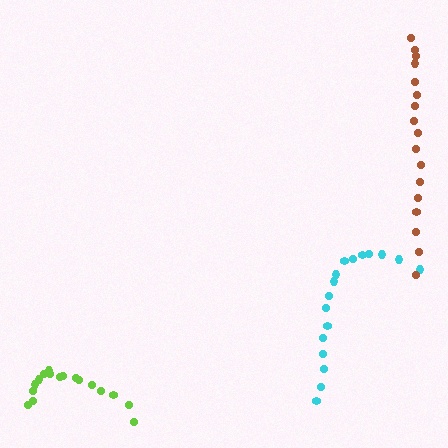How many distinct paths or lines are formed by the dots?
There are 3 distinct paths.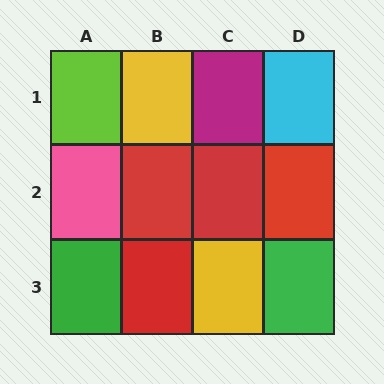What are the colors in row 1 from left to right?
Lime, yellow, magenta, cyan.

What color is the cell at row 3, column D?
Green.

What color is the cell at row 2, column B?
Red.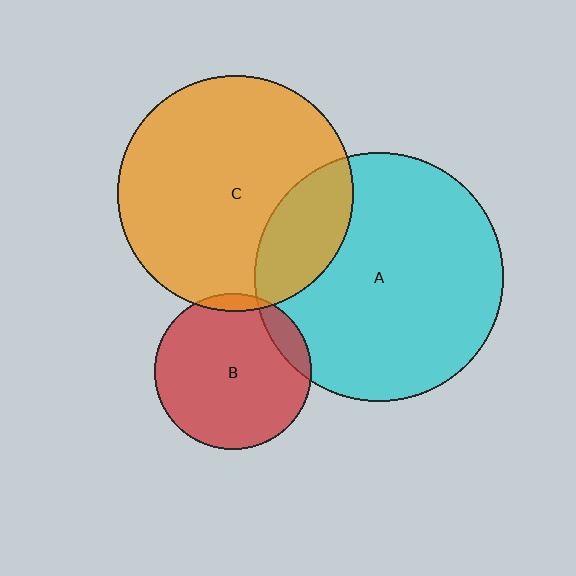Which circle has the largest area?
Circle A (cyan).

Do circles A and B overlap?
Yes.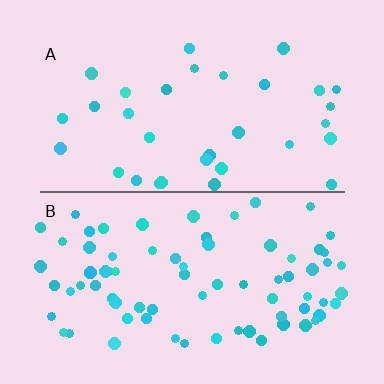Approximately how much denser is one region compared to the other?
Approximately 2.3× — region B over region A.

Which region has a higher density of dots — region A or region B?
B (the bottom).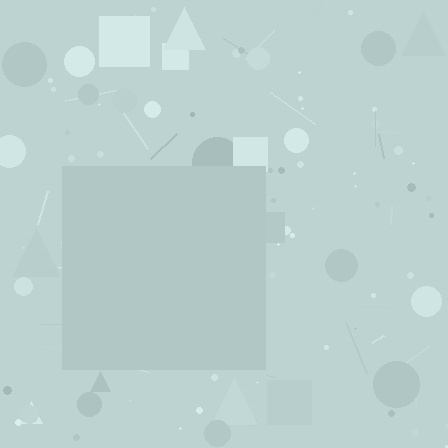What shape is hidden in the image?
A square is hidden in the image.